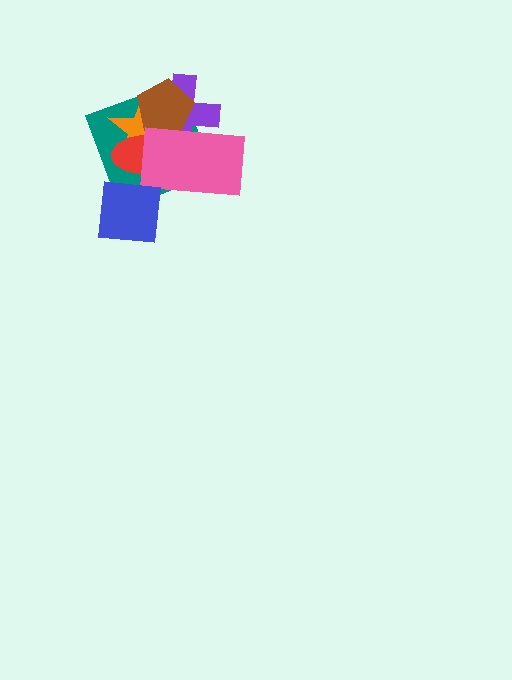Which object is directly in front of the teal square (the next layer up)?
The orange star is directly in front of the teal square.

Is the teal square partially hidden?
Yes, it is partially covered by another shape.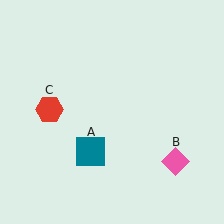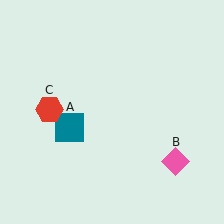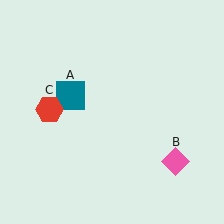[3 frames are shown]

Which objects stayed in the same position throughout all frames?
Pink diamond (object B) and red hexagon (object C) remained stationary.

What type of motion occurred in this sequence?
The teal square (object A) rotated clockwise around the center of the scene.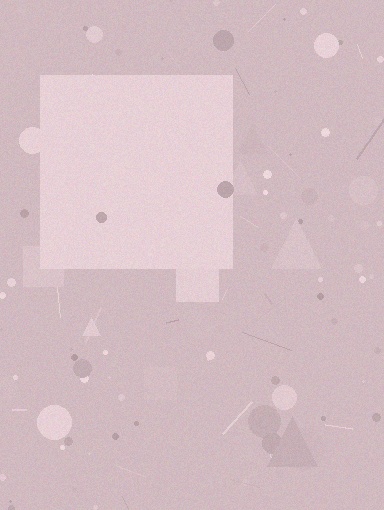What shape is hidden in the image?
A square is hidden in the image.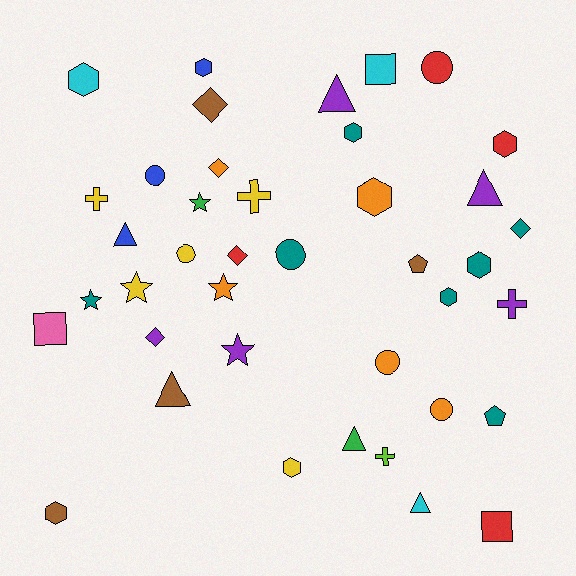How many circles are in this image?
There are 6 circles.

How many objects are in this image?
There are 40 objects.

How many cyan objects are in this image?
There are 3 cyan objects.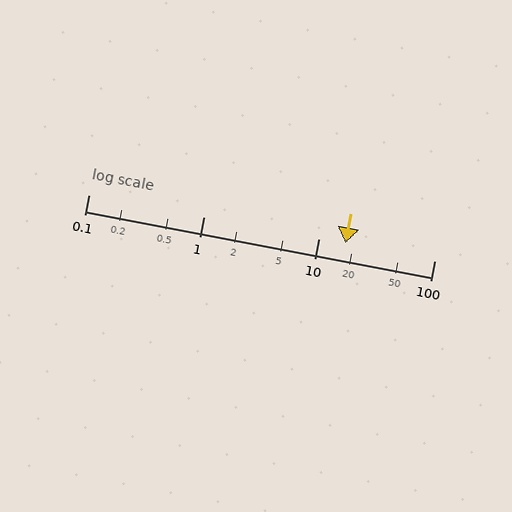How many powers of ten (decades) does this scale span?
The scale spans 3 decades, from 0.1 to 100.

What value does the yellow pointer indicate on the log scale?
The pointer indicates approximately 17.